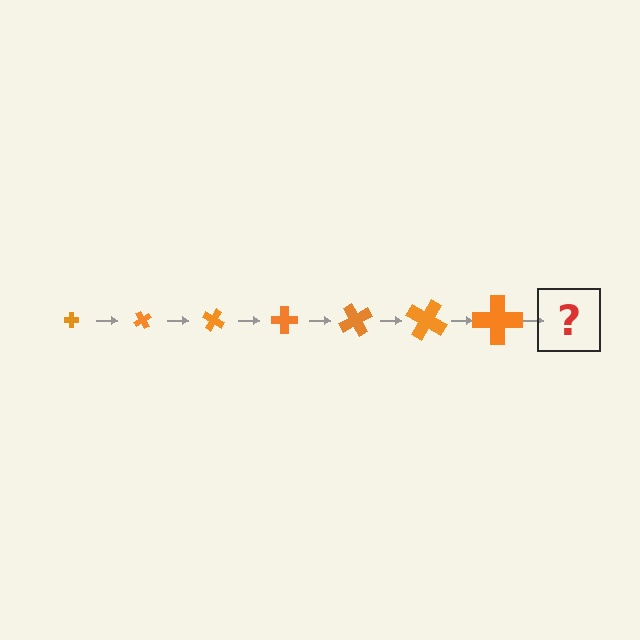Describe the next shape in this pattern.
It should be a cross, larger than the previous one and rotated 420 degrees from the start.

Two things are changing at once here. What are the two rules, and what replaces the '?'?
The two rules are that the cross grows larger each step and it rotates 60 degrees each step. The '?' should be a cross, larger than the previous one and rotated 420 degrees from the start.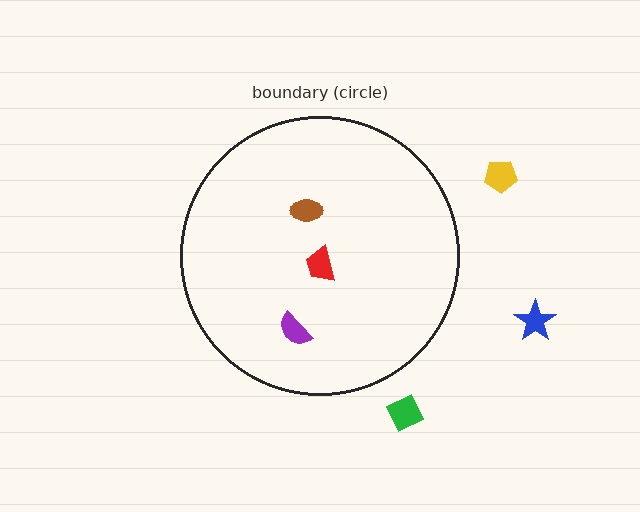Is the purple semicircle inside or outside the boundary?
Inside.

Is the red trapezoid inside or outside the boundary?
Inside.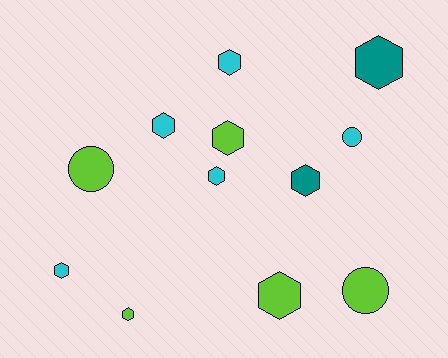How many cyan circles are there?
There is 1 cyan circle.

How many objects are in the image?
There are 12 objects.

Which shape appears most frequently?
Hexagon, with 9 objects.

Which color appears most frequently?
Lime, with 5 objects.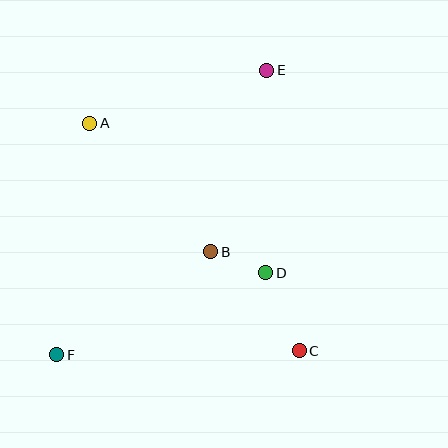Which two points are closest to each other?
Points B and D are closest to each other.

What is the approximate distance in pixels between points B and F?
The distance between B and F is approximately 185 pixels.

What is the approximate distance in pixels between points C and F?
The distance between C and F is approximately 242 pixels.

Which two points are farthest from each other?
Points E and F are farthest from each other.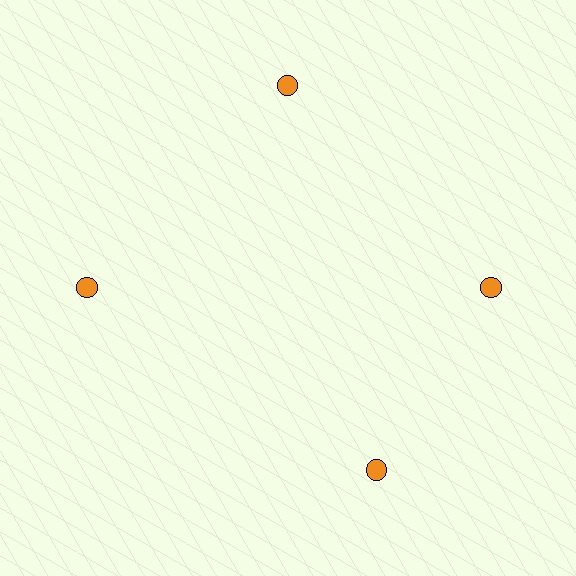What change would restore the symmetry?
The symmetry would be restored by rotating it back into even spacing with its neighbors so that all 4 circles sit at equal angles and equal distance from the center.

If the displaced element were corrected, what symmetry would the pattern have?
It would have 4-fold rotational symmetry — the pattern would map onto itself every 90 degrees.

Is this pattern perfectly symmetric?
No. The 4 orange circles are arranged in a ring, but one element near the 6 o'clock position is rotated out of alignment along the ring, breaking the 4-fold rotational symmetry.